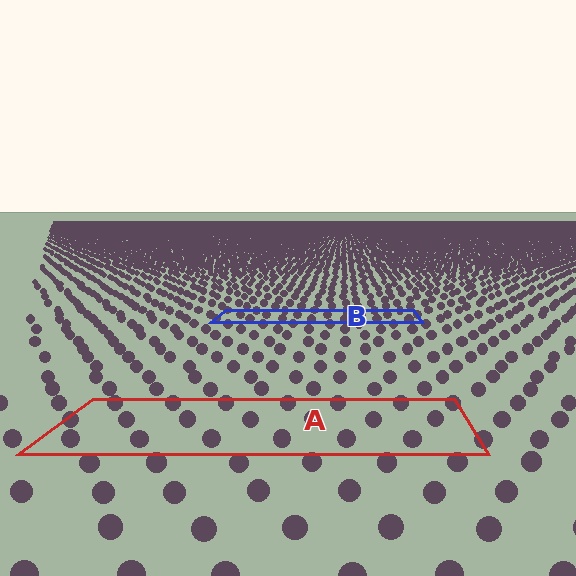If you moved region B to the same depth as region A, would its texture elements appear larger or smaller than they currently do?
They would appear larger. At a closer depth, the same texture elements are projected at a bigger on-screen size.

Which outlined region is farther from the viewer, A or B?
Region B is farther from the viewer — the texture elements inside it appear smaller and more densely packed.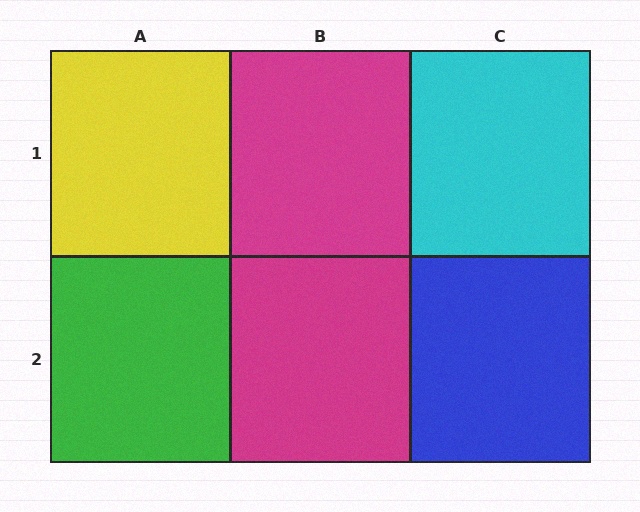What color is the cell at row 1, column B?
Magenta.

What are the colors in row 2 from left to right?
Green, magenta, blue.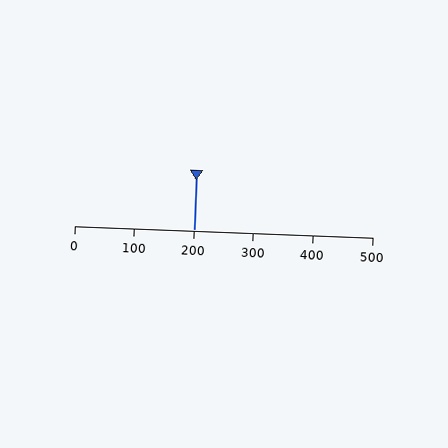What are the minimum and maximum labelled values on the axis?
The axis runs from 0 to 500.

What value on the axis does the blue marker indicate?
The marker indicates approximately 200.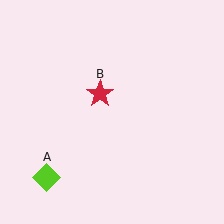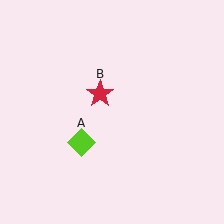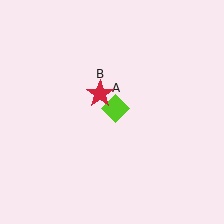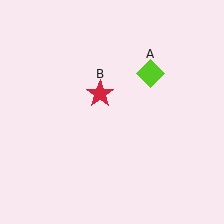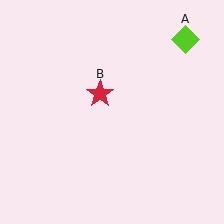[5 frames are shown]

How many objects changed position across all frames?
1 object changed position: lime diamond (object A).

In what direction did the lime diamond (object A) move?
The lime diamond (object A) moved up and to the right.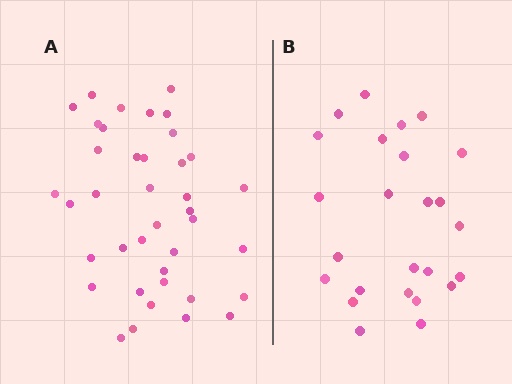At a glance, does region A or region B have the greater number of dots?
Region A (the left region) has more dots.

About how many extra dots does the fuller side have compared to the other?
Region A has approximately 15 more dots than region B.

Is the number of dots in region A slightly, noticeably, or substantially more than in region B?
Region A has substantially more. The ratio is roughly 1.6 to 1.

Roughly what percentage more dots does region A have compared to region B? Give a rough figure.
About 55% more.